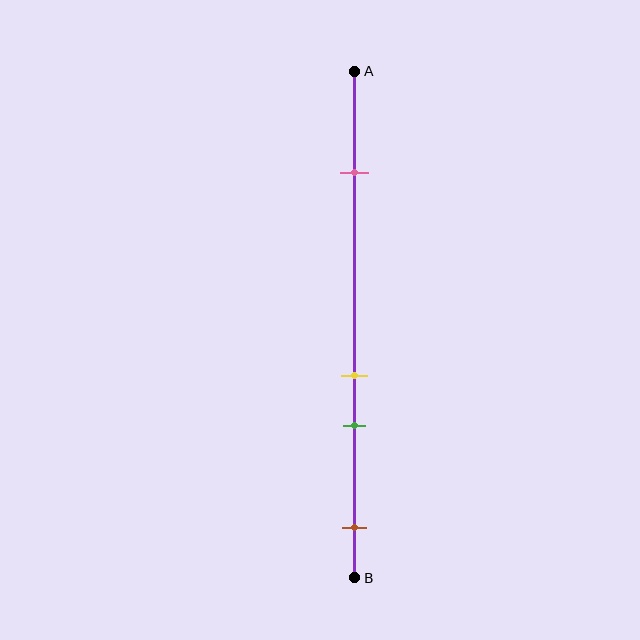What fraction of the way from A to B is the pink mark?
The pink mark is approximately 20% (0.2) of the way from A to B.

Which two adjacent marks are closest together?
The yellow and green marks are the closest adjacent pair.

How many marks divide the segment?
There are 4 marks dividing the segment.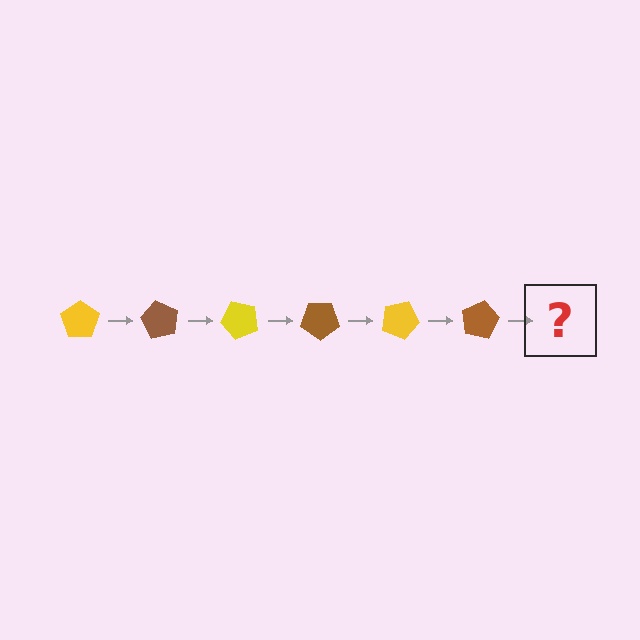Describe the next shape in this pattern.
It should be a yellow pentagon, rotated 360 degrees from the start.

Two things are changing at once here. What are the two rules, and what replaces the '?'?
The two rules are that it rotates 60 degrees each step and the color cycles through yellow and brown. The '?' should be a yellow pentagon, rotated 360 degrees from the start.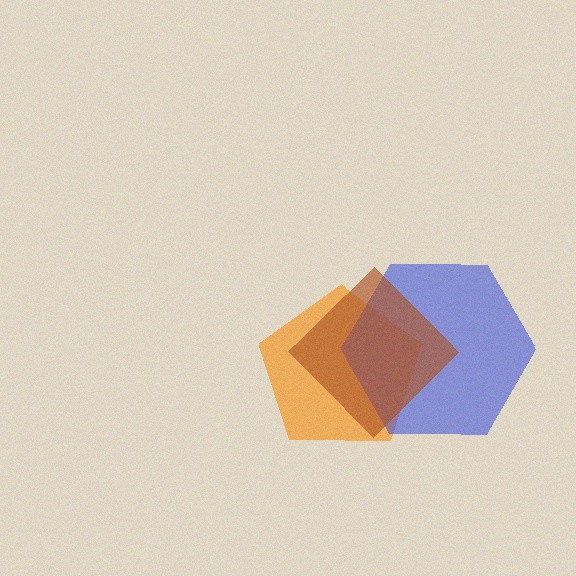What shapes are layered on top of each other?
The layered shapes are: an orange pentagon, a blue hexagon, a brown diamond.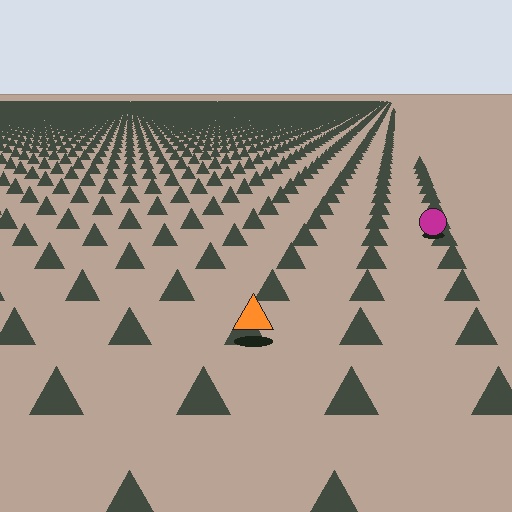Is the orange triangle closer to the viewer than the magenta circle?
Yes. The orange triangle is closer — you can tell from the texture gradient: the ground texture is coarser near it.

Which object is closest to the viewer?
The orange triangle is closest. The texture marks near it are larger and more spread out.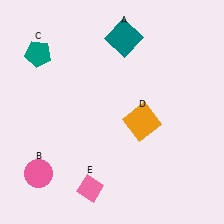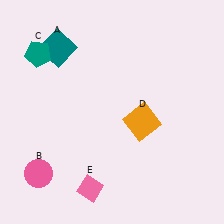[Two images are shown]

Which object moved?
The teal square (A) moved left.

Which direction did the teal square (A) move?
The teal square (A) moved left.